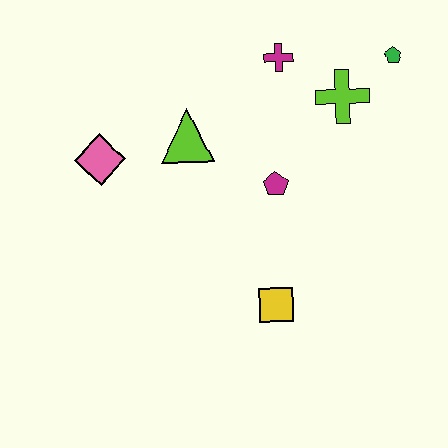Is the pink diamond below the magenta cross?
Yes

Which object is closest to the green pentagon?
The lime cross is closest to the green pentagon.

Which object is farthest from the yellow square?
The green pentagon is farthest from the yellow square.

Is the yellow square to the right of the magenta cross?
No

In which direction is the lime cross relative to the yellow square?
The lime cross is above the yellow square.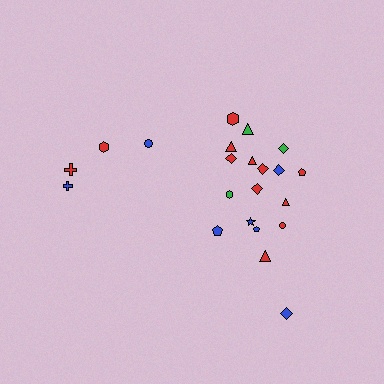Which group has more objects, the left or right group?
The right group.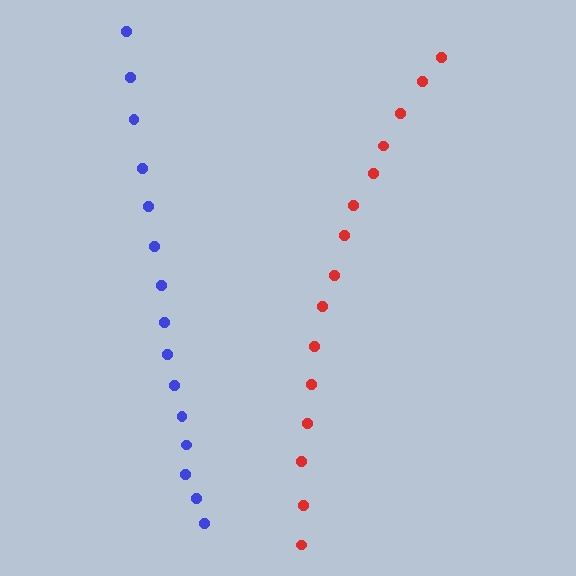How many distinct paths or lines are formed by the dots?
There are 2 distinct paths.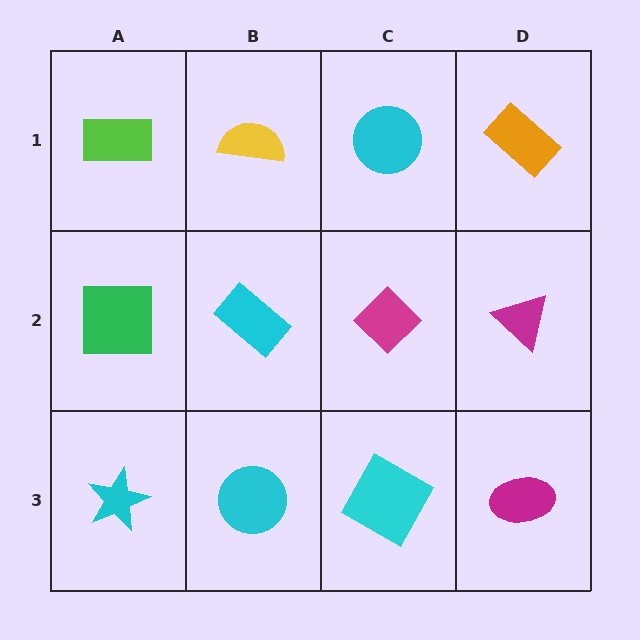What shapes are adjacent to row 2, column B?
A yellow semicircle (row 1, column B), a cyan circle (row 3, column B), a green square (row 2, column A), a magenta diamond (row 2, column C).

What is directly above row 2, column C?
A cyan circle.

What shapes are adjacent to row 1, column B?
A cyan rectangle (row 2, column B), a lime rectangle (row 1, column A), a cyan circle (row 1, column C).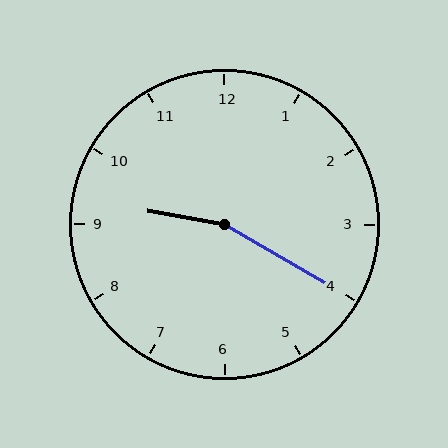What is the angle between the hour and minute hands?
Approximately 160 degrees.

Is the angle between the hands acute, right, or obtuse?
It is obtuse.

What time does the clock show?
9:20.